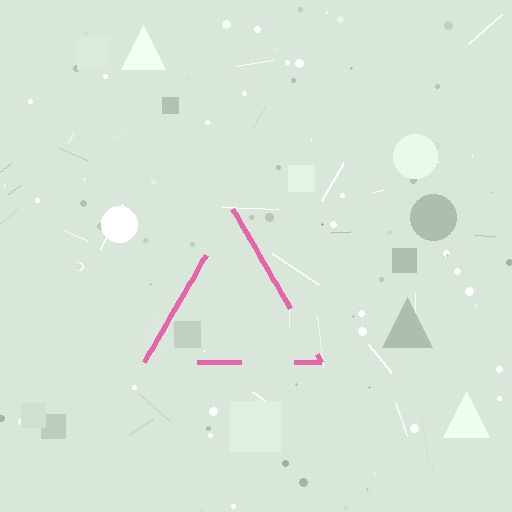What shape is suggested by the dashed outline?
The dashed outline suggests a triangle.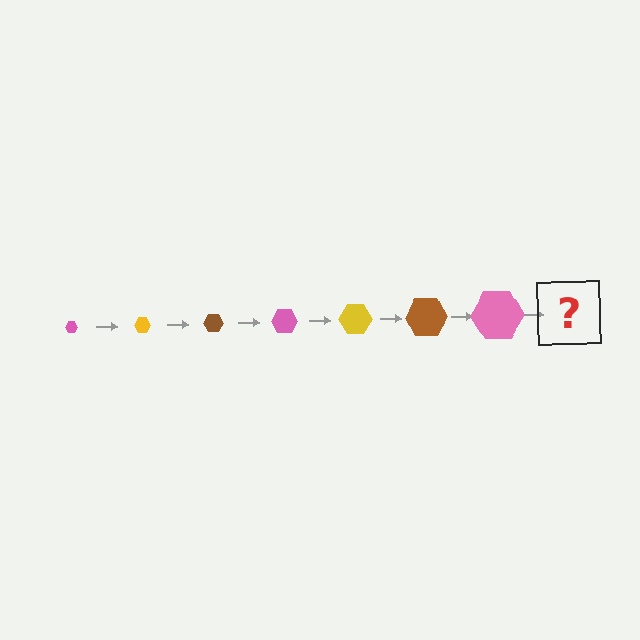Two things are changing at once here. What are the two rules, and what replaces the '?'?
The two rules are that the hexagon grows larger each step and the color cycles through pink, yellow, and brown. The '?' should be a yellow hexagon, larger than the previous one.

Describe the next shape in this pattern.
It should be a yellow hexagon, larger than the previous one.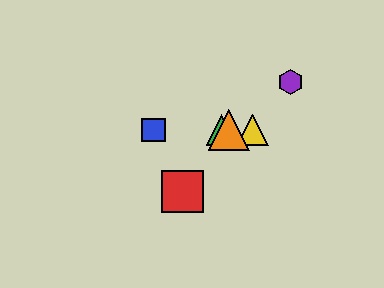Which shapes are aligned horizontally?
The blue square, the green triangle, the yellow triangle, the orange triangle are aligned horizontally.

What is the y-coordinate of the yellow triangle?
The yellow triangle is at y≈130.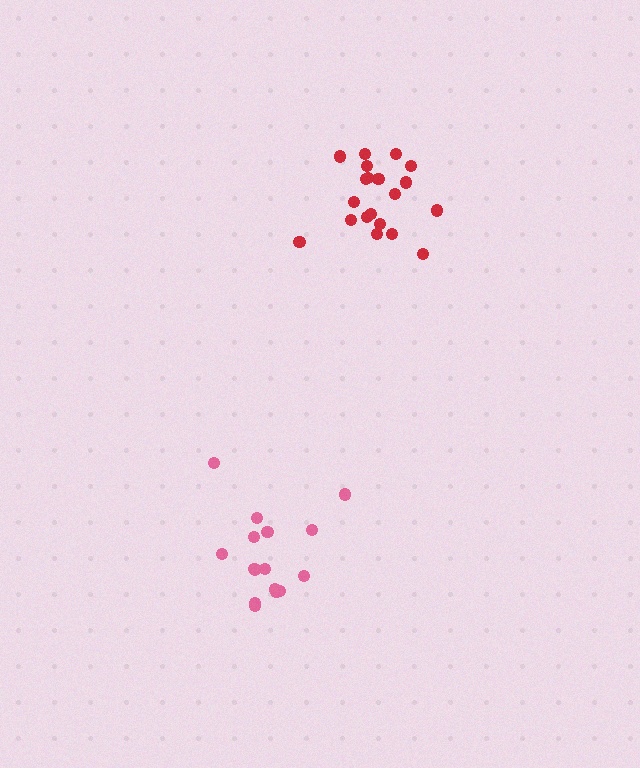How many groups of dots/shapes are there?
There are 2 groups.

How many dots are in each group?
Group 1: 16 dots, Group 2: 20 dots (36 total).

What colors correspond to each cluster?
The clusters are colored: pink, red.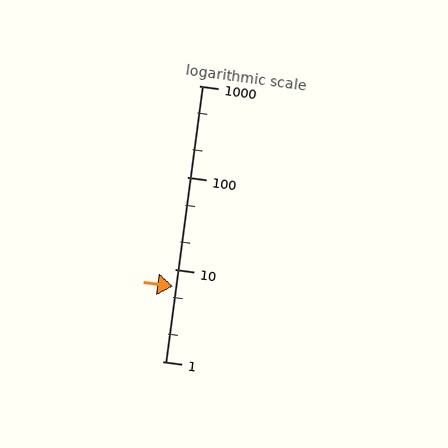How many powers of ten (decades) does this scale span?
The scale spans 3 decades, from 1 to 1000.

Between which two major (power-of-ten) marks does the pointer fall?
The pointer is between 1 and 10.